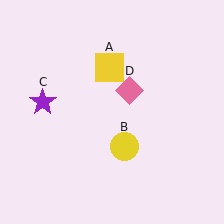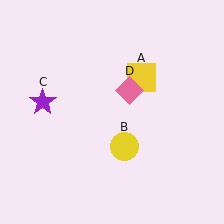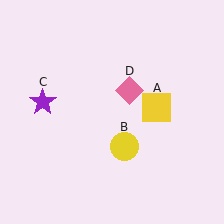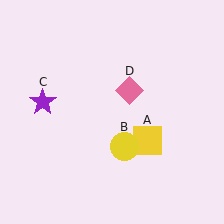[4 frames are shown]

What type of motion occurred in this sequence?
The yellow square (object A) rotated clockwise around the center of the scene.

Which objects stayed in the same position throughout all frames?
Yellow circle (object B) and purple star (object C) and pink diamond (object D) remained stationary.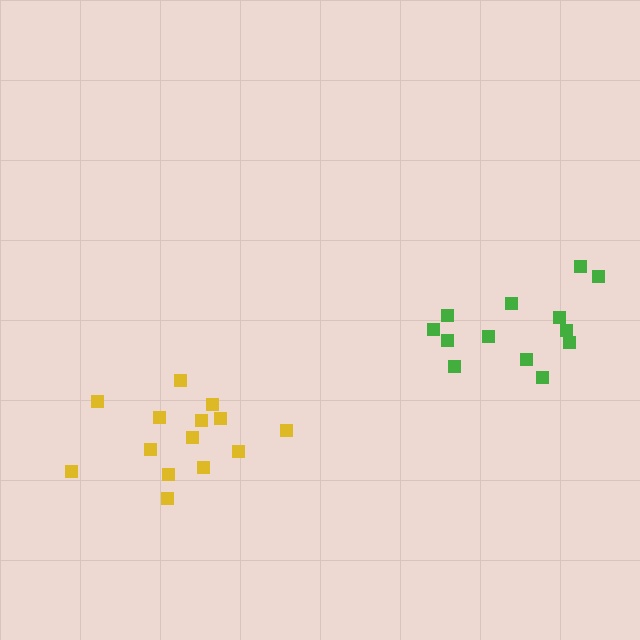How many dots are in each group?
Group 1: 14 dots, Group 2: 13 dots (27 total).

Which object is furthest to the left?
The yellow cluster is leftmost.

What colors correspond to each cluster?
The clusters are colored: yellow, green.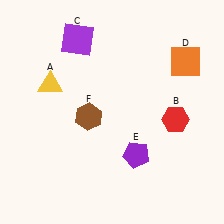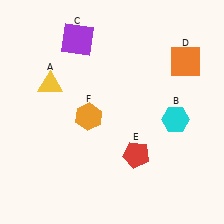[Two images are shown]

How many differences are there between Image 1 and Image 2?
There are 3 differences between the two images.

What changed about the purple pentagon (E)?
In Image 1, E is purple. In Image 2, it changed to red.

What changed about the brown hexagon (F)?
In Image 1, F is brown. In Image 2, it changed to orange.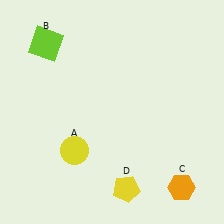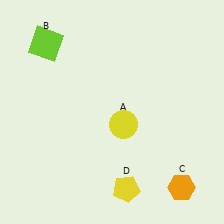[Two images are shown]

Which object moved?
The yellow circle (A) moved right.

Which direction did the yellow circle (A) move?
The yellow circle (A) moved right.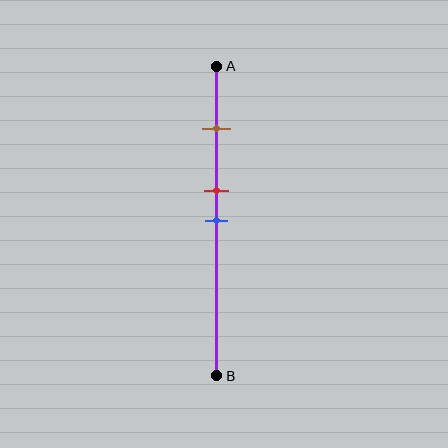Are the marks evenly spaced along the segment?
No, the marks are not evenly spaced.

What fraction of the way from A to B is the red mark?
The red mark is approximately 40% (0.4) of the way from A to B.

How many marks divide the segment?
There are 3 marks dividing the segment.